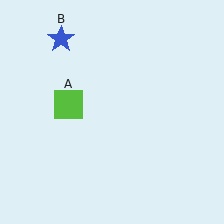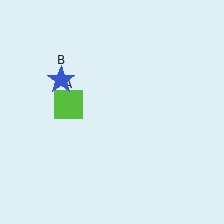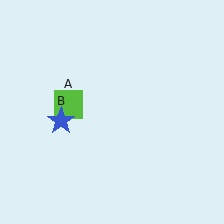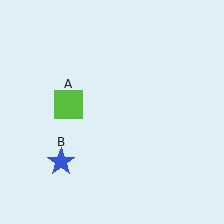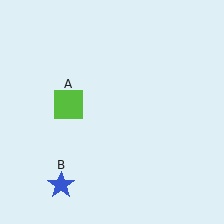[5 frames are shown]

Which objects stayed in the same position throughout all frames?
Lime square (object A) remained stationary.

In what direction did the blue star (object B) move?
The blue star (object B) moved down.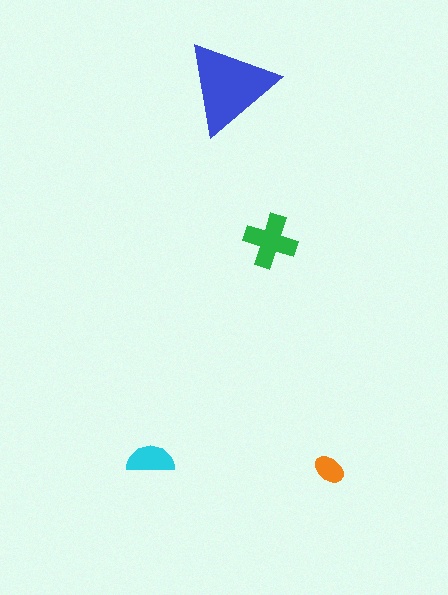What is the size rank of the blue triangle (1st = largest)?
1st.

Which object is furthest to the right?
The orange ellipse is rightmost.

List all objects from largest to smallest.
The blue triangle, the green cross, the cyan semicircle, the orange ellipse.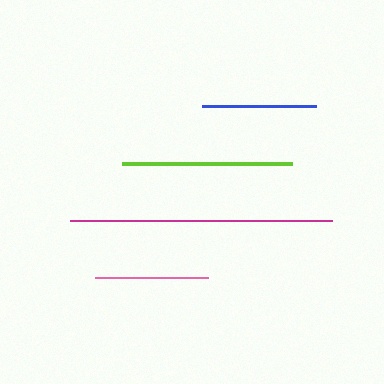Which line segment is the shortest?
The pink line is the shortest at approximately 113 pixels.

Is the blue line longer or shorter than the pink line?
The blue line is longer than the pink line.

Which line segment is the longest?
The magenta line is the longest at approximately 263 pixels.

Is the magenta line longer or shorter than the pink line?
The magenta line is longer than the pink line.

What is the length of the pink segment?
The pink segment is approximately 113 pixels long.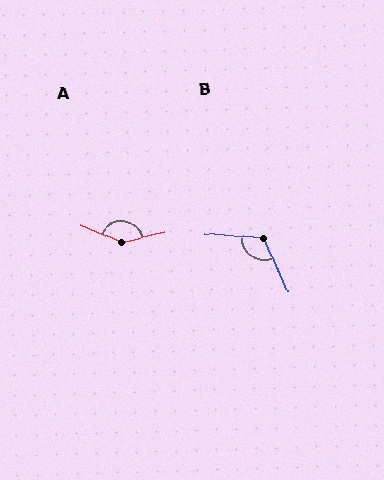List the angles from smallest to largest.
B (117°), A (145°).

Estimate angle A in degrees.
Approximately 145 degrees.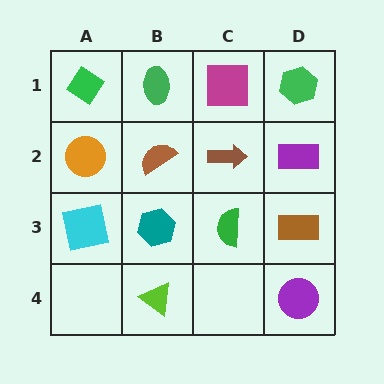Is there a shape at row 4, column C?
No, that cell is empty.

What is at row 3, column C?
A green semicircle.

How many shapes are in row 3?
4 shapes.